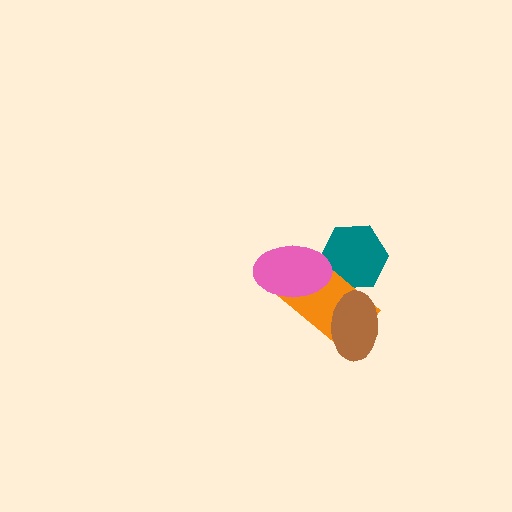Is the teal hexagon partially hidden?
Yes, it is partially covered by another shape.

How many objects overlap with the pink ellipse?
2 objects overlap with the pink ellipse.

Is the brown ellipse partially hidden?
No, no other shape covers it.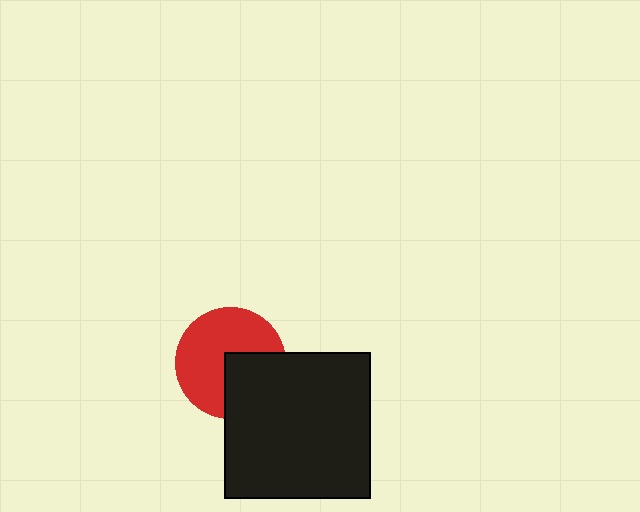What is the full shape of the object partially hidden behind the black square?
The partially hidden object is a red circle.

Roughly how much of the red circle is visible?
About half of it is visible (roughly 64%).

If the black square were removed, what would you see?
You would see the complete red circle.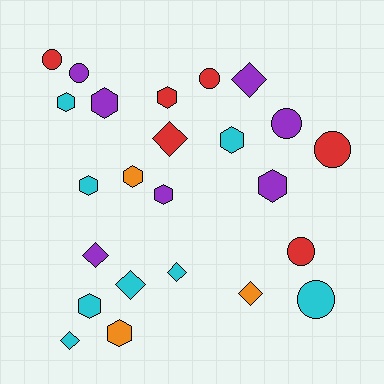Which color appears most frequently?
Cyan, with 8 objects.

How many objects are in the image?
There are 24 objects.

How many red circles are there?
There are 4 red circles.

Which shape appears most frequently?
Hexagon, with 10 objects.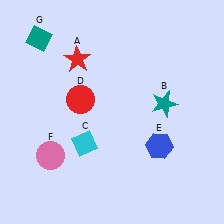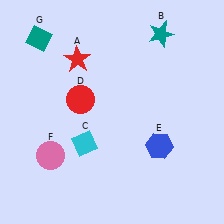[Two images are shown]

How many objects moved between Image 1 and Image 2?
1 object moved between the two images.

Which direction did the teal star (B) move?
The teal star (B) moved up.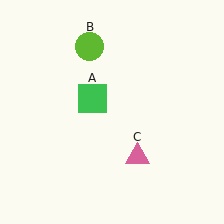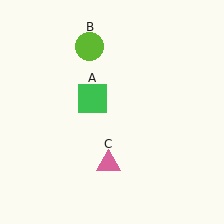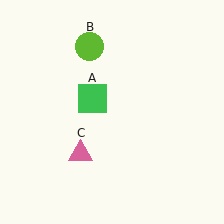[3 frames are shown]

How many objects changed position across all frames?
1 object changed position: pink triangle (object C).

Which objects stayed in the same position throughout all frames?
Green square (object A) and lime circle (object B) remained stationary.